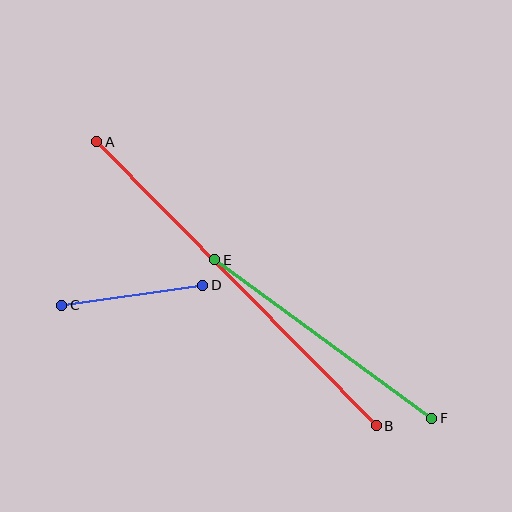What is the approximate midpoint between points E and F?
The midpoint is at approximately (323, 339) pixels.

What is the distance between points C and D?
The distance is approximately 142 pixels.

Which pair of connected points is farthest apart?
Points A and B are farthest apart.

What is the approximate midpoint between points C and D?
The midpoint is at approximately (132, 295) pixels.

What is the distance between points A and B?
The distance is approximately 399 pixels.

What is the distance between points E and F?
The distance is approximately 268 pixels.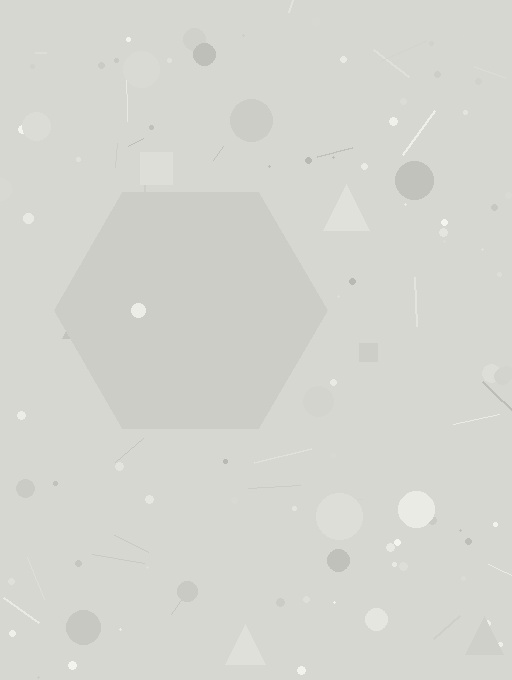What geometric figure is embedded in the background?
A hexagon is embedded in the background.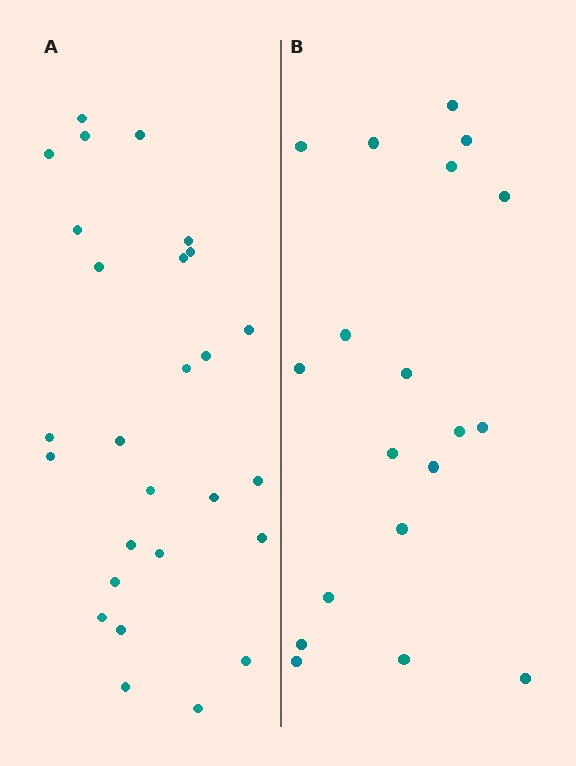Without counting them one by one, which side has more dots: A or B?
Region A (the left region) has more dots.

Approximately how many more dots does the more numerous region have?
Region A has roughly 8 or so more dots than region B.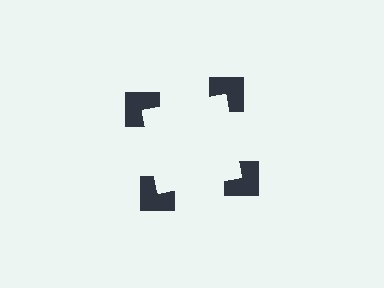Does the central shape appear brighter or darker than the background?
It typically appears slightly brighter than the background, even though no actual brightness change is drawn.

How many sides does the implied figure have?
4 sides.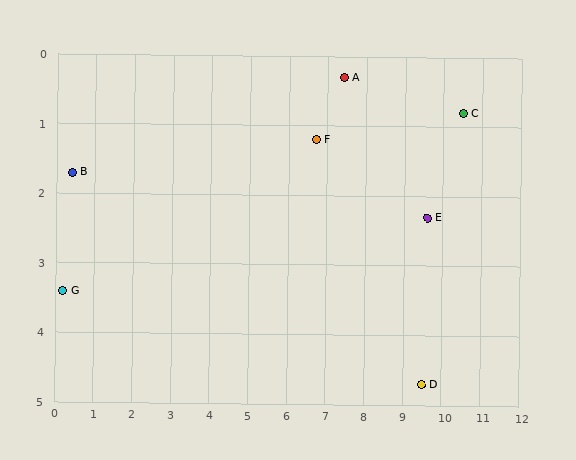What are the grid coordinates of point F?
Point F is at approximately (6.7, 1.2).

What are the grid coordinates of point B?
Point B is at approximately (0.4, 1.7).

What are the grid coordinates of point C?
Point C is at approximately (10.5, 0.8).